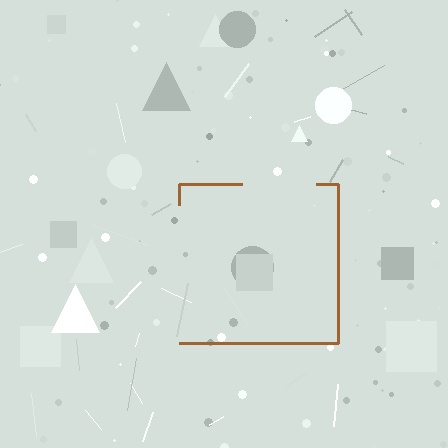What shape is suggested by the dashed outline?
The dashed outline suggests a square.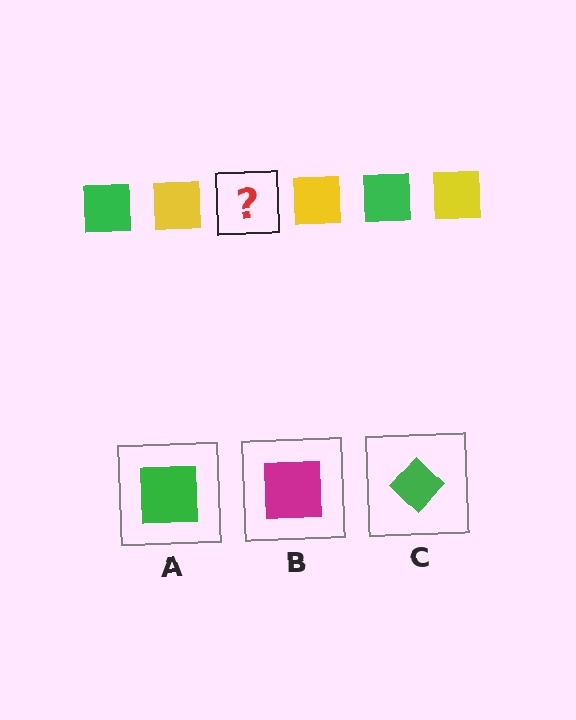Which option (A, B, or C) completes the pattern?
A.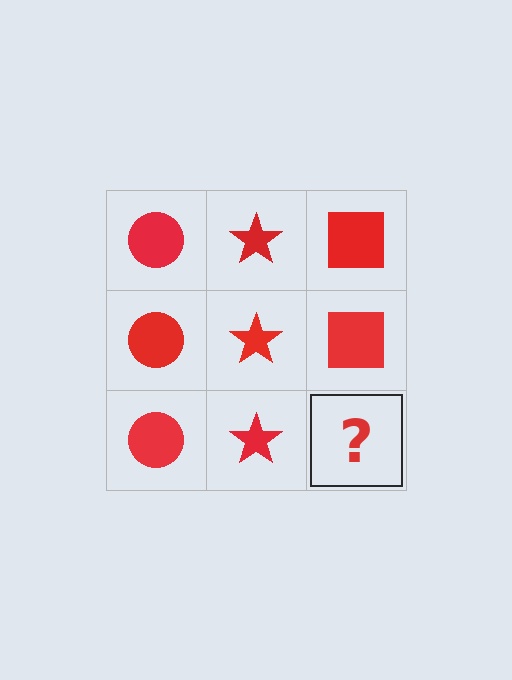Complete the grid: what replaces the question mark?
The question mark should be replaced with a red square.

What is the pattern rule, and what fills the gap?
The rule is that each column has a consistent shape. The gap should be filled with a red square.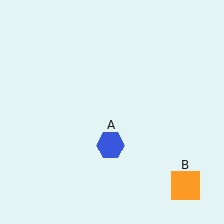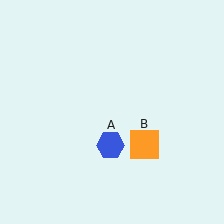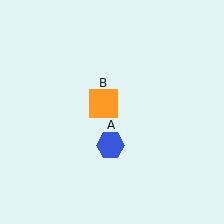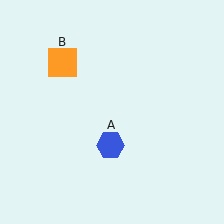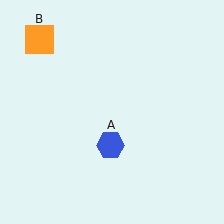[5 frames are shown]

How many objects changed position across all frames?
1 object changed position: orange square (object B).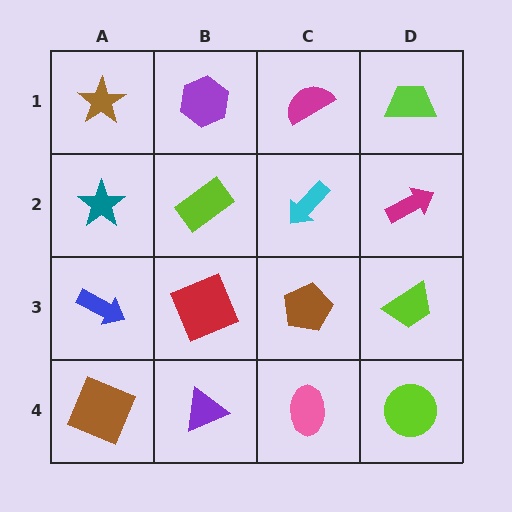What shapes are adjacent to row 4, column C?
A brown pentagon (row 3, column C), a purple triangle (row 4, column B), a lime circle (row 4, column D).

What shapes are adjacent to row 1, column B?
A lime rectangle (row 2, column B), a brown star (row 1, column A), a magenta semicircle (row 1, column C).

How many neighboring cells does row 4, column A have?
2.